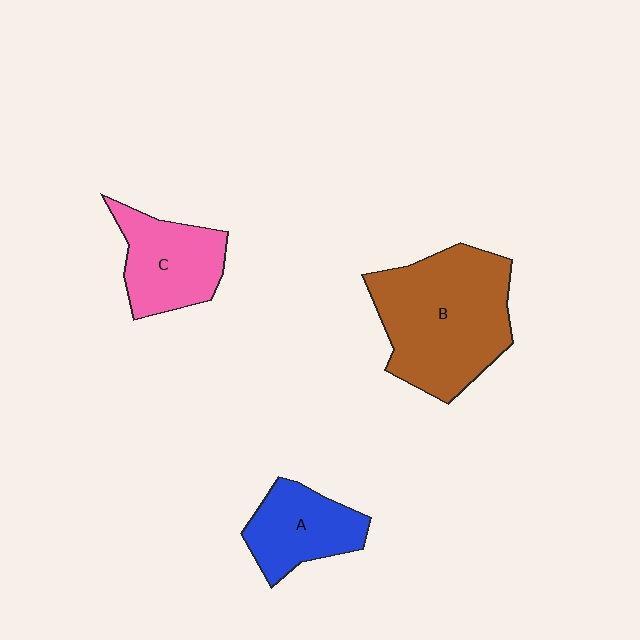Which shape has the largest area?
Shape B (brown).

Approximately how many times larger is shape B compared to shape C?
Approximately 1.8 times.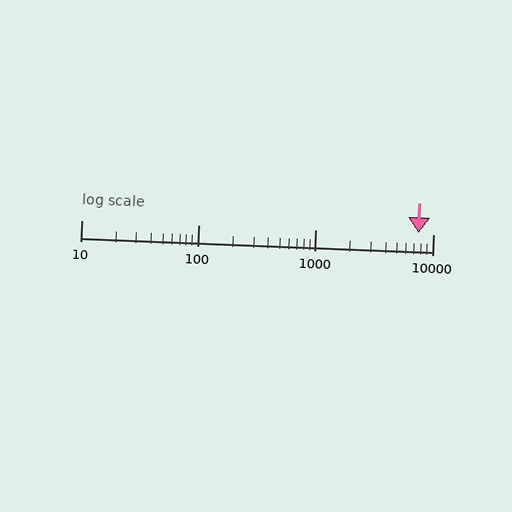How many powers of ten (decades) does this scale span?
The scale spans 3 decades, from 10 to 10000.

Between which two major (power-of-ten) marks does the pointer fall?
The pointer is between 1000 and 10000.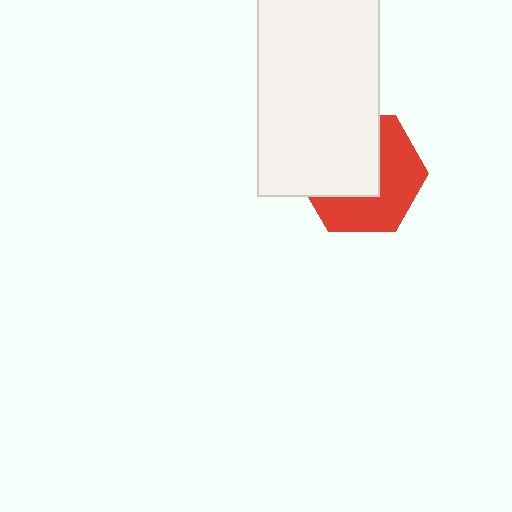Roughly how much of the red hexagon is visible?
About half of it is visible (roughly 50%).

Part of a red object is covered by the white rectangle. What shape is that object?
It is a hexagon.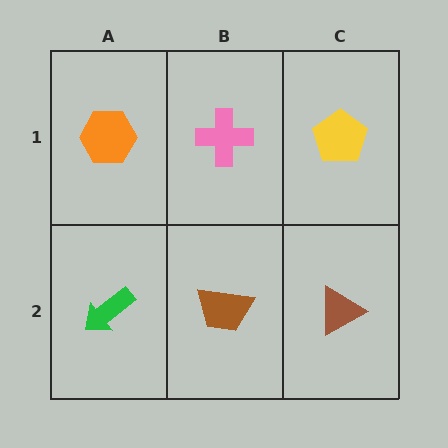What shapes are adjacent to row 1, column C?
A brown triangle (row 2, column C), a pink cross (row 1, column B).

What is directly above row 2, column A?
An orange hexagon.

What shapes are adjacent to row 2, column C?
A yellow pentagon (row 1, column C), a brown trapezoid (row 2, column B).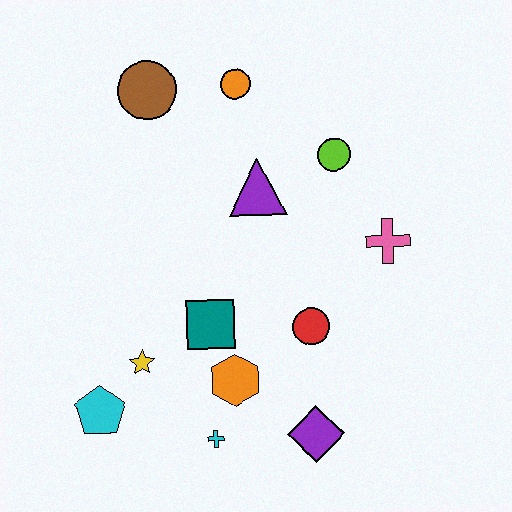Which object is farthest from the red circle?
The brown circle is farthest from the red circle.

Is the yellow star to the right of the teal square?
No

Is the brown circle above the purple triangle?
Yes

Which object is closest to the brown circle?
The orange circle is closest to the brown circle.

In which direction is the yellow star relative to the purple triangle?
The yellow star is below the purple triangle.